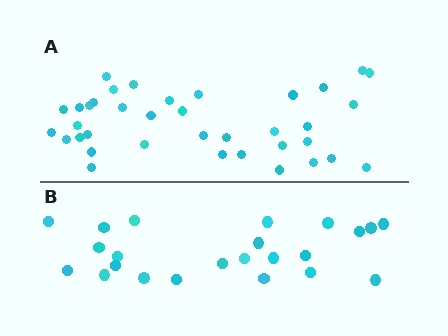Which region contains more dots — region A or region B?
Region A (the top region) has more dots.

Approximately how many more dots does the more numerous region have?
Region A has approximately 15 more dots than region B.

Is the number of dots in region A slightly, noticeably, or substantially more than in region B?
Region A has substantially more. The ratio is roughly 1.6 to 1.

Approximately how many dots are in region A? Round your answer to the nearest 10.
About 40 dots. (The exact count is 37, which rounds to 40.)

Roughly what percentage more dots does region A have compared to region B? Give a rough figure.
About 60% more.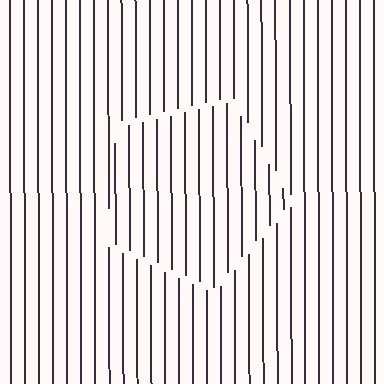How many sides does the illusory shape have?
5 sides — the line-ends trace a pentagon.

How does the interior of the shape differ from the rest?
The interior of the shape contains the same grating, shifted by half a period — the contour is defined by the phase discontinuity where line-ends from the inner and outer gratings abut.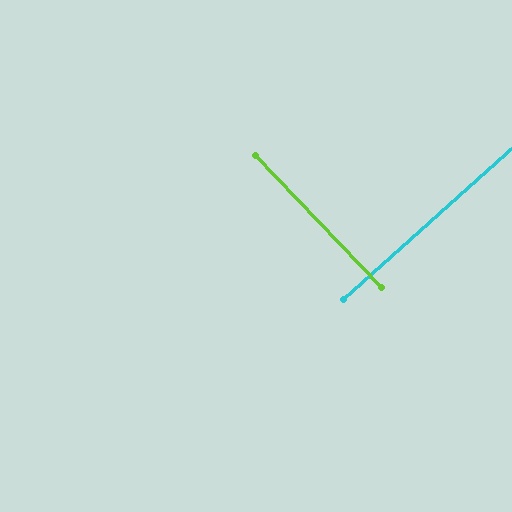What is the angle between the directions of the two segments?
Approximately 88 degrees.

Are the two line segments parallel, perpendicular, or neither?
Perpendicular — they meet at approximately 88°.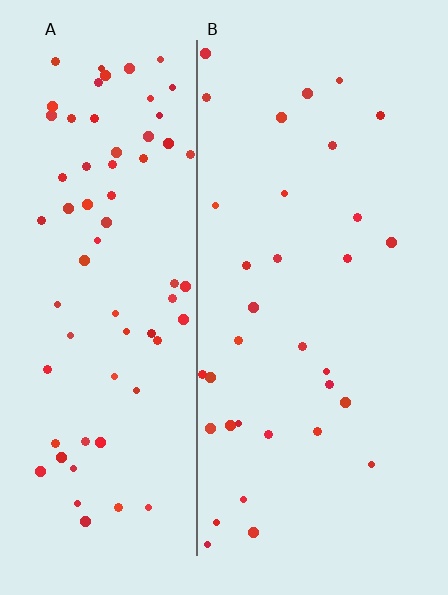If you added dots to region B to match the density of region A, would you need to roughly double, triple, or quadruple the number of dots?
Approximately double.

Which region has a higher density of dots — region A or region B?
A (the left).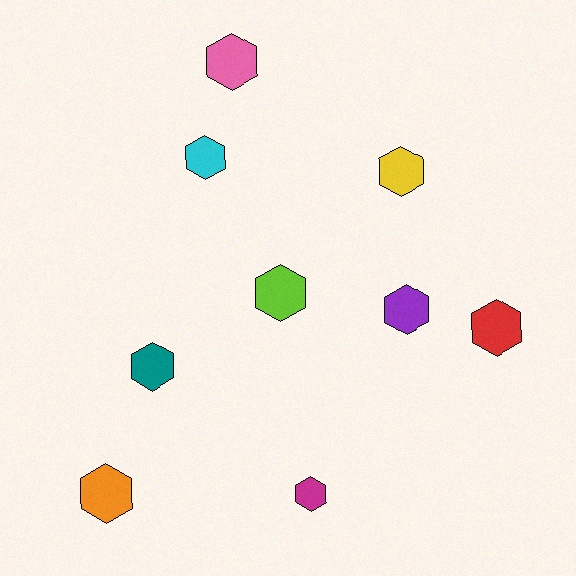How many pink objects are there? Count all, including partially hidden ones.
There is 1 pink object.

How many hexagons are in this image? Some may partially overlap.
There are 9 hexagons.